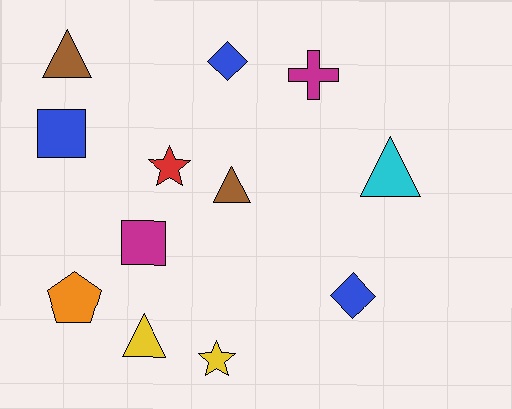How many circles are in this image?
There are no circles.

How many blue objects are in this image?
There are 3 blue objects.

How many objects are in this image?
There are 12 objects.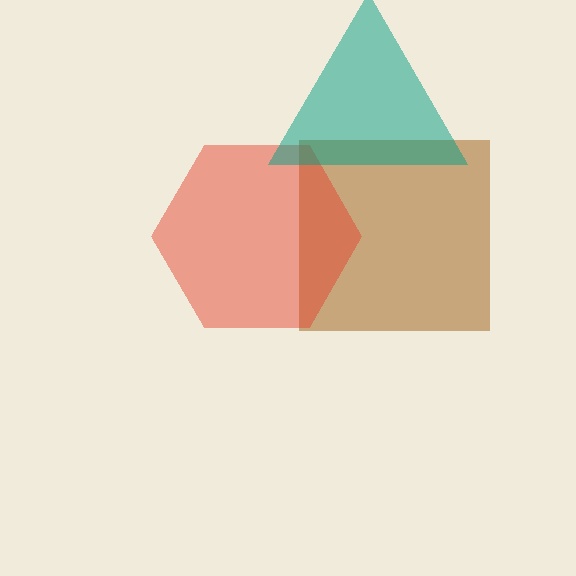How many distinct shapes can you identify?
There are 3 distinct shapes: a brown square, a red hexagon, a teal triangle.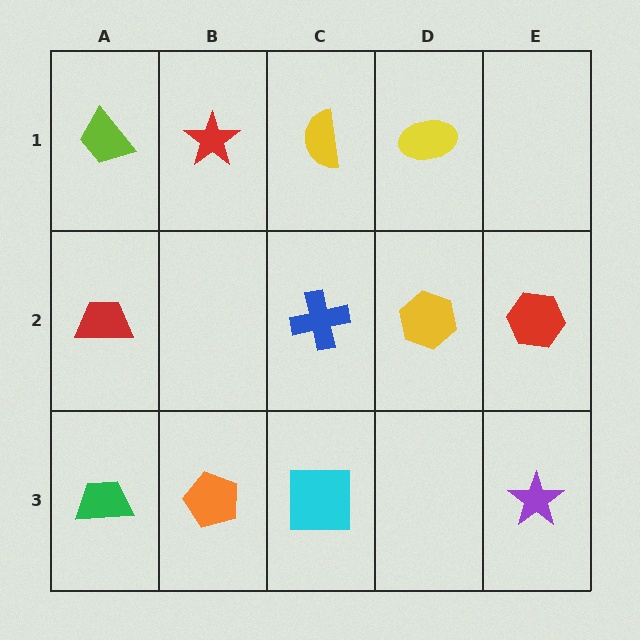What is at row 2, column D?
A yellow hexagon.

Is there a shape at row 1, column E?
No, that cell is empty.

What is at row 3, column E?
A purple star.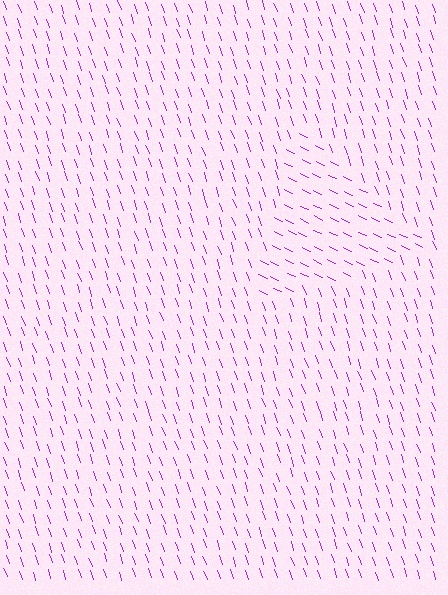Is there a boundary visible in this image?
Yes, there is a texture boundary formed by a change in line orientation.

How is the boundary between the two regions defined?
The boundary is defined purely by a change in line orientation (approximately 45 degrees difference). All lines are the same color and thickness.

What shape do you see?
I see a triangle.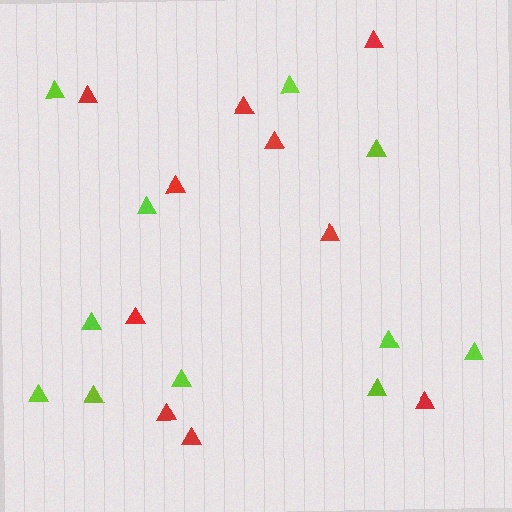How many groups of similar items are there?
There are 2 groups: one group of red triangles (10) and one group of lime triangles (11).